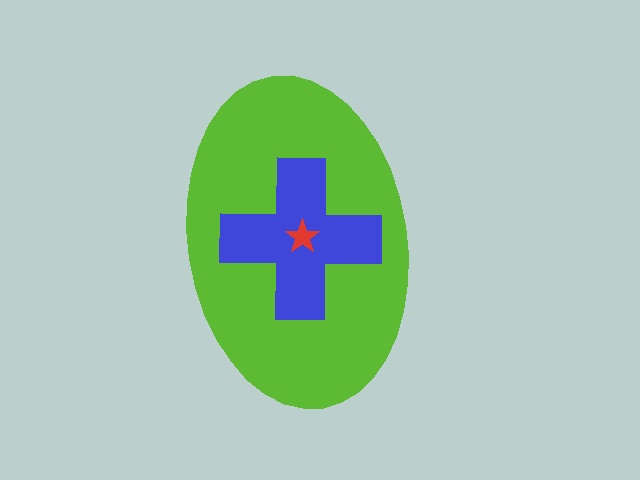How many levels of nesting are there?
3.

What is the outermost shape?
The lime ellipse.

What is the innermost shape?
The red star.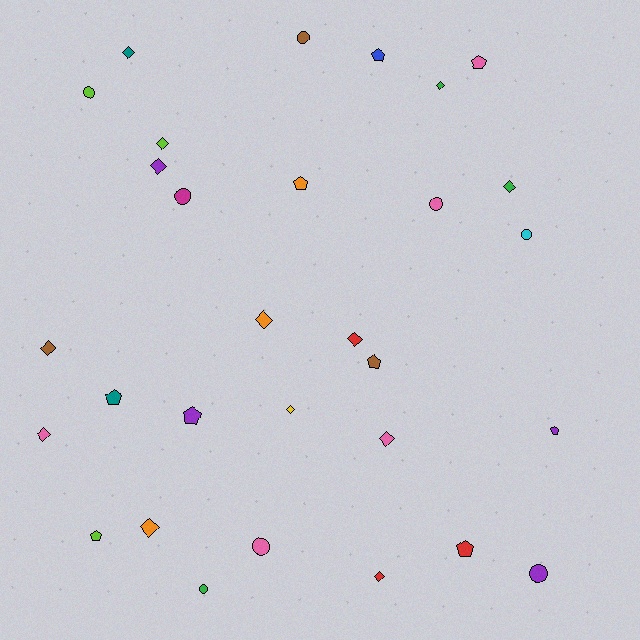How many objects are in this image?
There are 30 objects.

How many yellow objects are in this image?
There is 1 yellow object.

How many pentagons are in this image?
There are 9 pentagons.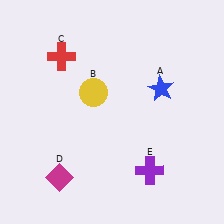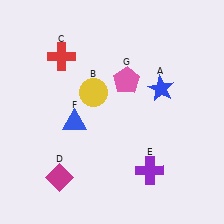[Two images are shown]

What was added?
A blue triangle (F), a pink pentagon (G) were added in Image 2.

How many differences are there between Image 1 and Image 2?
There are 2 differences between the two images.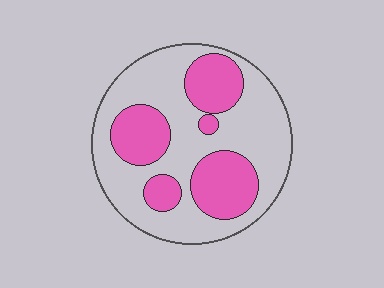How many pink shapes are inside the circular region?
5.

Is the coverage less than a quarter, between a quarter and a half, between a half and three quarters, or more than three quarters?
Between a quarter and a half.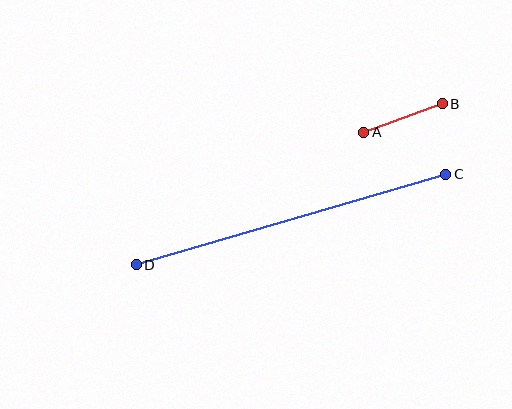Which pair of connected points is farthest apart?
Points C and D are farthest apart.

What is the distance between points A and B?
The distance is approximately 84 pixels.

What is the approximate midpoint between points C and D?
The midpoint is at approximately (291, 220) pixels.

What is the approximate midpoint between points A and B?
The midpoint is at approximately (403, 118) pixels.